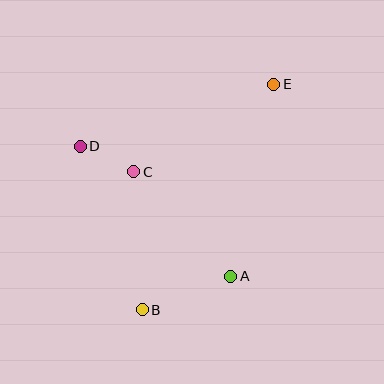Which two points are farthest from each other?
Points B and E are farthest from each other.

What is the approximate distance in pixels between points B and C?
The distance between B and C is approximately 138 pixels.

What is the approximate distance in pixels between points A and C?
The distance between A and C is approximately 143 pixels.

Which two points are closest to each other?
Points C and D are closest to each other.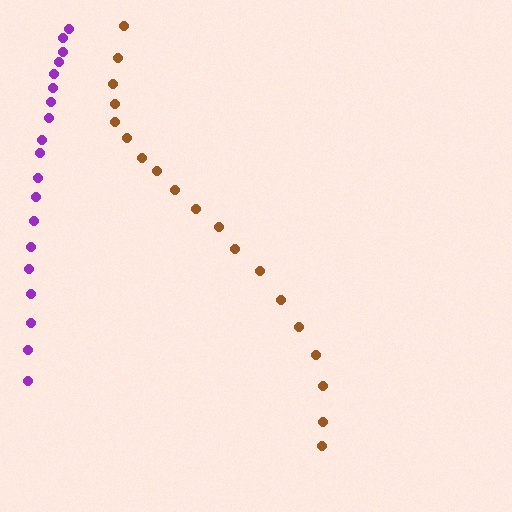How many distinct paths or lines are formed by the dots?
There are 2 distinct paths.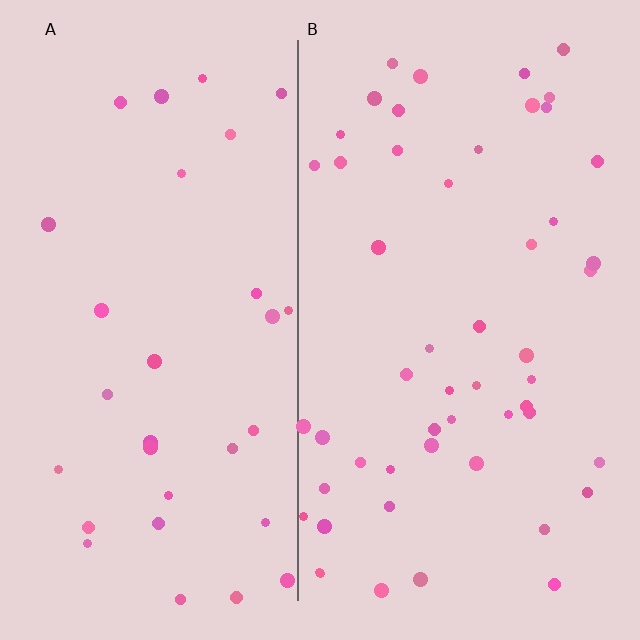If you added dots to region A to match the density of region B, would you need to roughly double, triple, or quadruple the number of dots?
Approximately double.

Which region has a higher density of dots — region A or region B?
B (the right).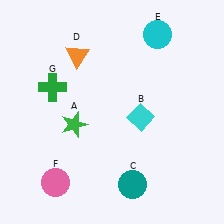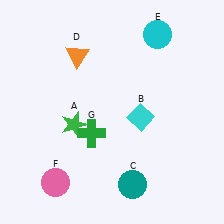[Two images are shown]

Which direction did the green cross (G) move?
The green cross (G) moved down.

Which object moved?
The green cross (G) moved down.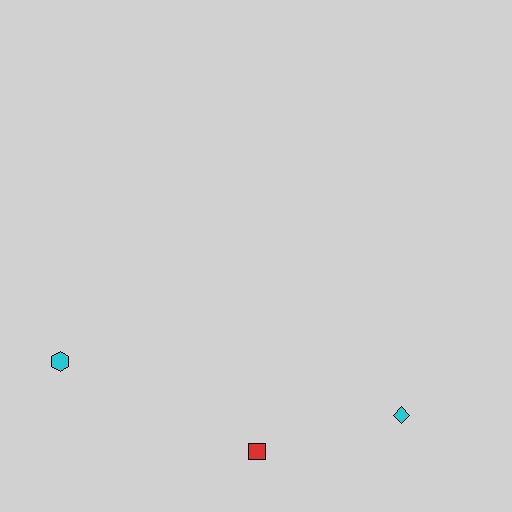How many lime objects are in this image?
There are no lime objects.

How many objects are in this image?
There are 3 objects.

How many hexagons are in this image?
There is 1 hexagon.